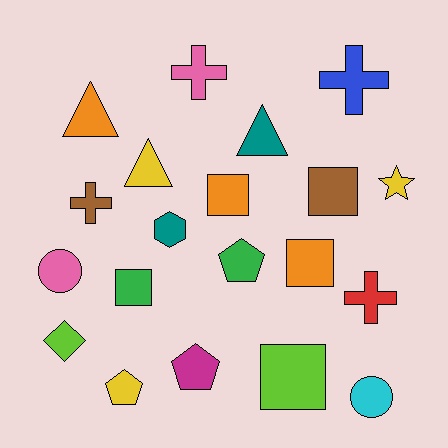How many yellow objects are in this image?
There are 3 yellow objects.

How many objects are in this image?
There are 20 objects.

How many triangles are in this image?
There are 3 triangles.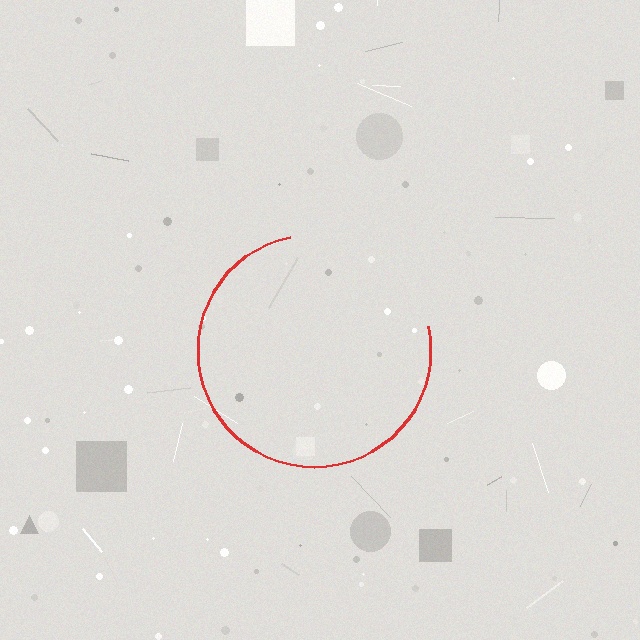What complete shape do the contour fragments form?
The contour fragments form a circle.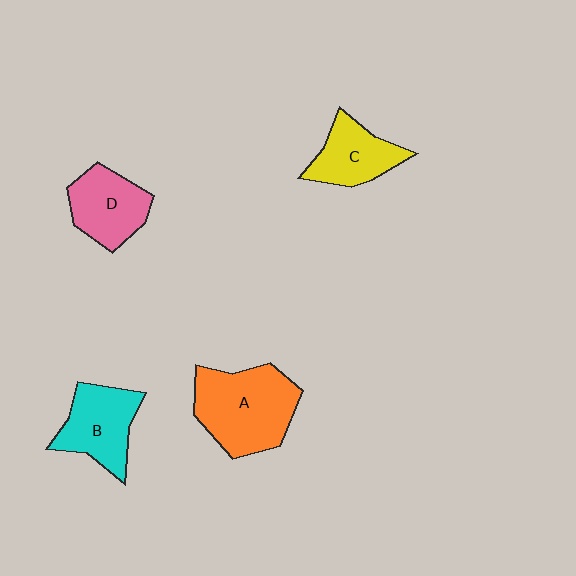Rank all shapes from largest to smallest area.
From largest to smallest: A (orange), B (cyan), D (pink), C (yellow).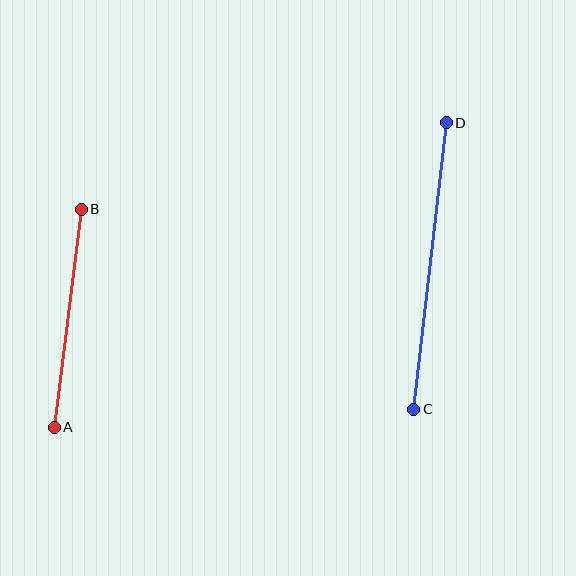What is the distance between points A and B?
The distance is approximately 220 pixels.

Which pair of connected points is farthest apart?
Points C and D are farthest apart.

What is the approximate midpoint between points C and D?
The midpoint is at approximately (430, 266) pixels.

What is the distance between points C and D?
The distance is approximately 289 pixels.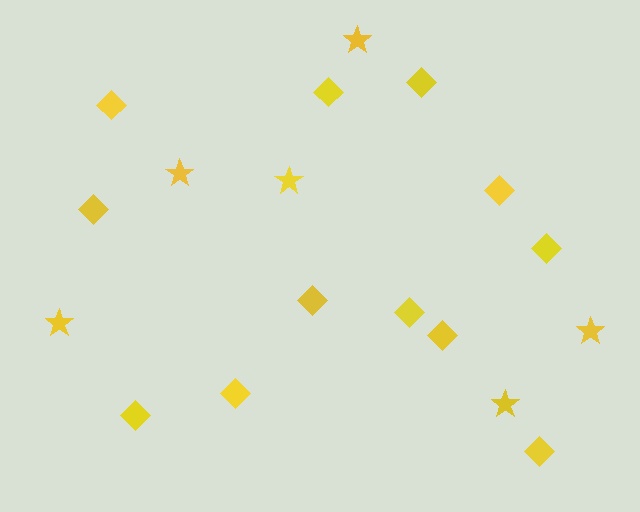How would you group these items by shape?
There are 2 groups: one group of diamonds (12) and one group of stars (6).